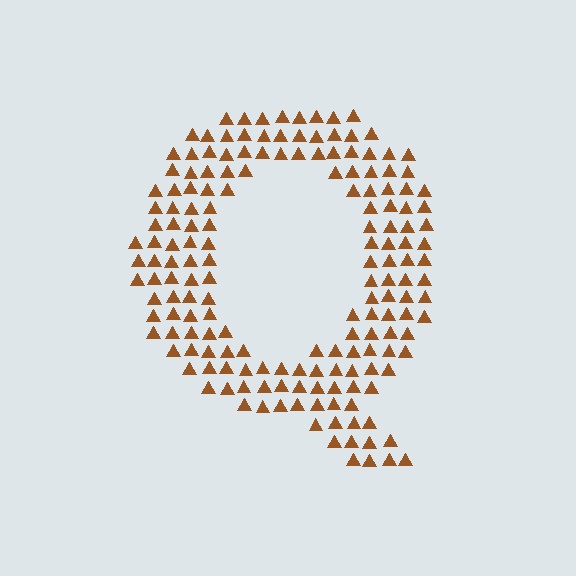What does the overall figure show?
The overall figure shows the letter Q.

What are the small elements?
The small elements are triangles.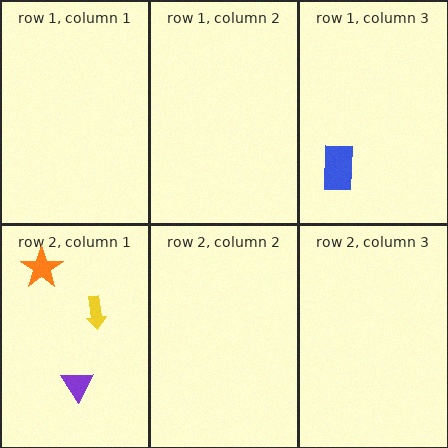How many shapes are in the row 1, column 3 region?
1.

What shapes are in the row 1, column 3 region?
The blue rectangle.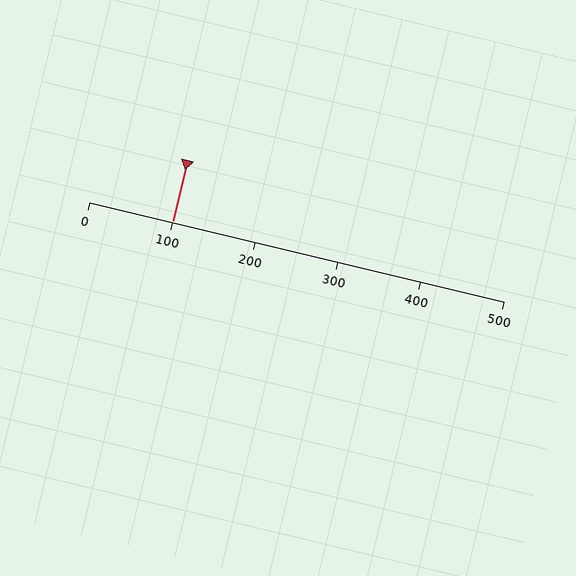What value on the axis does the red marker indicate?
The marker indicates approximately 100.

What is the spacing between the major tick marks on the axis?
The major ticks are spaced 100 apart.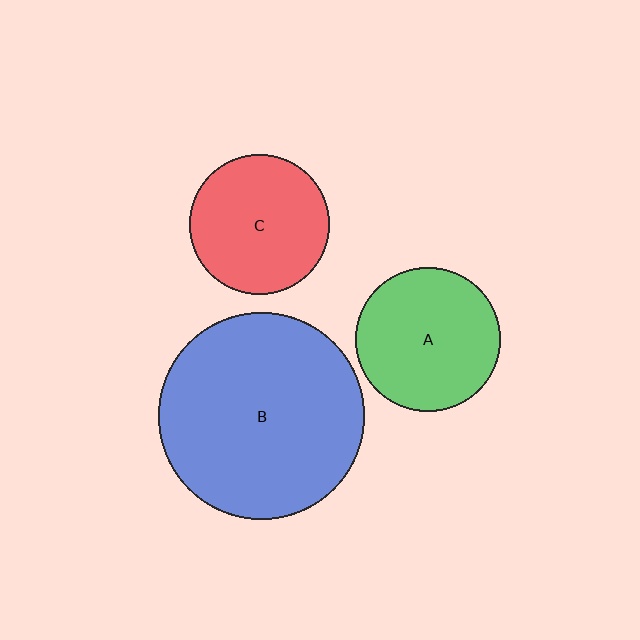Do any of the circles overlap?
No, none of the circles overlap.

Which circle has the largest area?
Circle B (blue).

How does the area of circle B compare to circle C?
Approximately 2.2 times.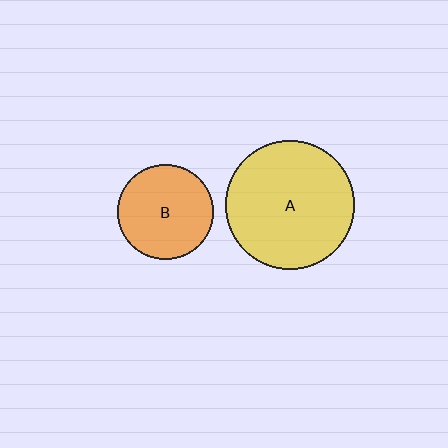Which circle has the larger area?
Circle A (yellow).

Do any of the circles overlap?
No, none of the circles overlap.